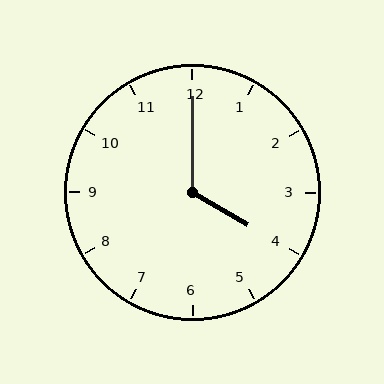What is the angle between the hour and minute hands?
Approximately 120 degrees.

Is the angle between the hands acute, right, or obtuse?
It is obtuse.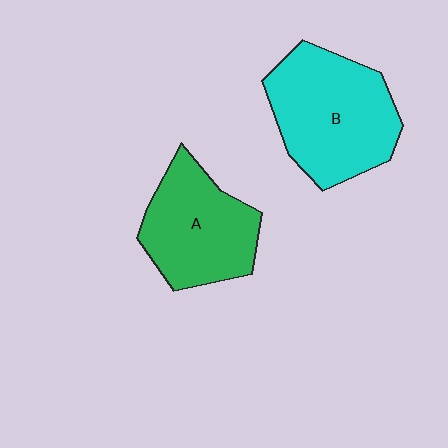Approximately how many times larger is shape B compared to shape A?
Approximately 1.2 times.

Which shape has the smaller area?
Shape A (green).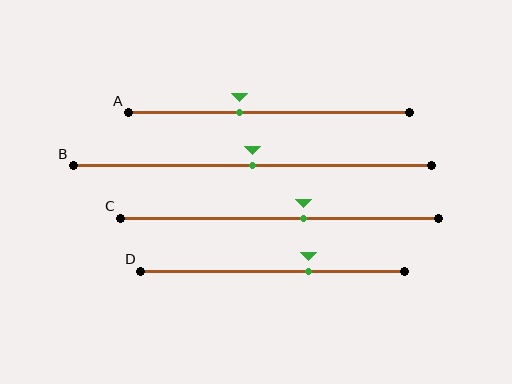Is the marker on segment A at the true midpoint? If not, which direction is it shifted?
No, the marker on segment A is shifted to the left by about 10% of the segment length.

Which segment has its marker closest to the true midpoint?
Segment B has its marker closest to the true midpoint.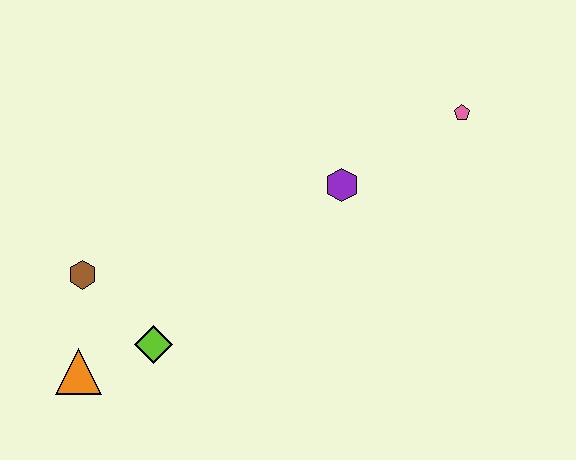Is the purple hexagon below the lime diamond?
No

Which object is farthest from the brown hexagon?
The pink pentagon is farthest from the brown hexagon.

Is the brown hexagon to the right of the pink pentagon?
No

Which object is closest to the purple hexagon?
The pink pentagon is closest to the purple hexagon.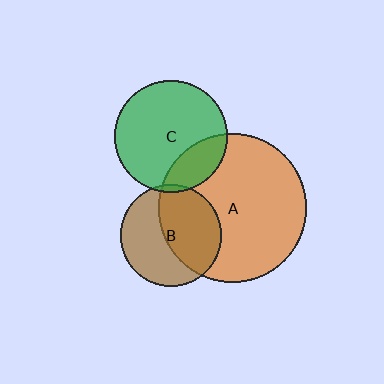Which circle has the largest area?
Circle A (orange).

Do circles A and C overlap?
Yes.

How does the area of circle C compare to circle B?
Approximately 1.2 times.